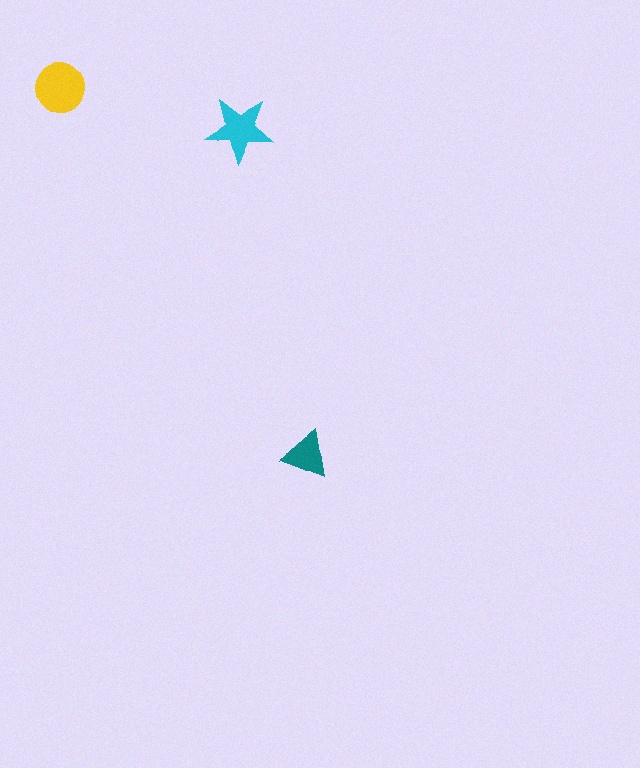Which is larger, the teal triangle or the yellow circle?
The yellow circle.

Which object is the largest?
The yellow circle.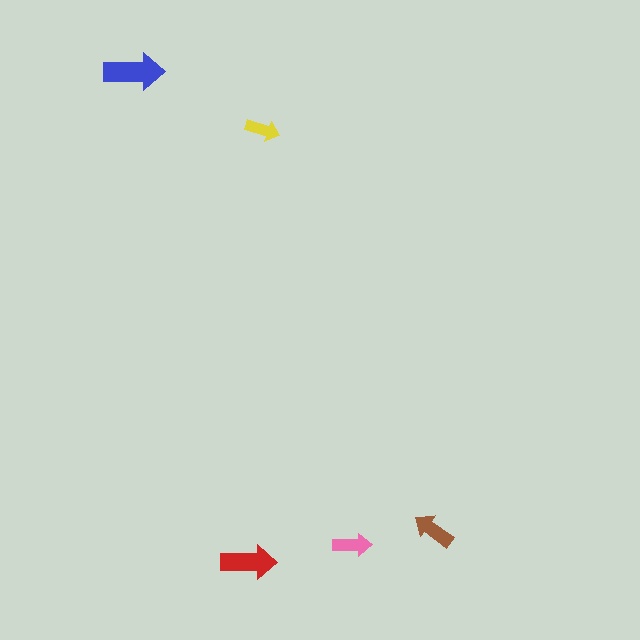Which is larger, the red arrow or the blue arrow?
The blue one.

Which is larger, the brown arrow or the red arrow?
The red one.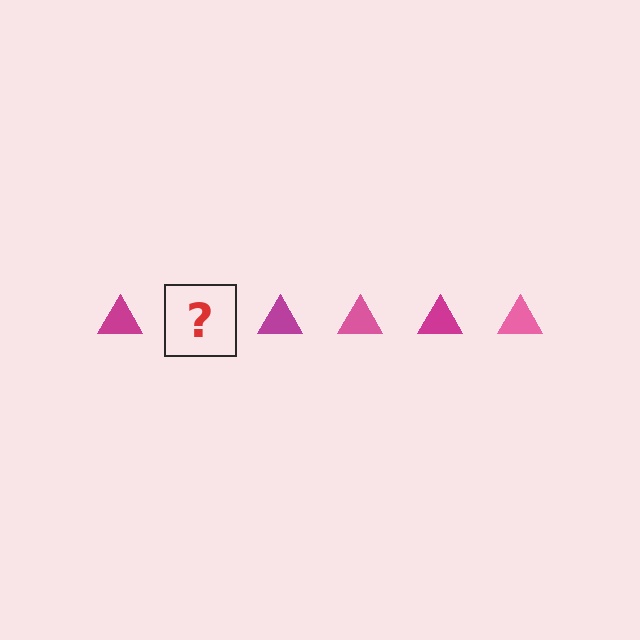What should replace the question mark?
The question mark should be replaced with a pink triangle.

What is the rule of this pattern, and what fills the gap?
The rule is that the pattern cycles through magenta, pink triangles. The gap should be filled with a pink triangle.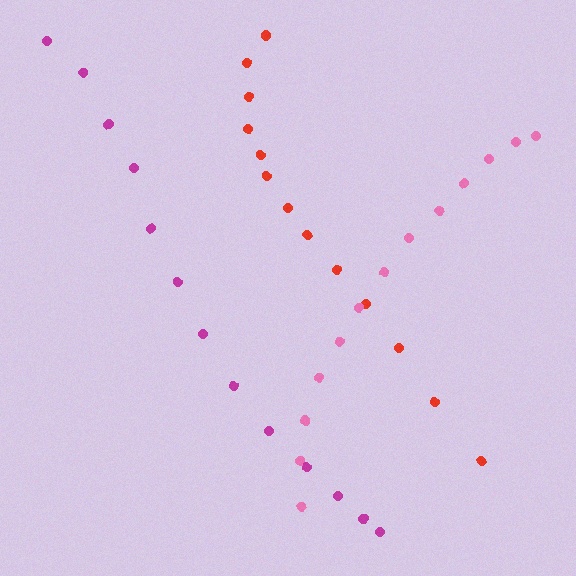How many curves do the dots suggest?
There are 3 distinct paths.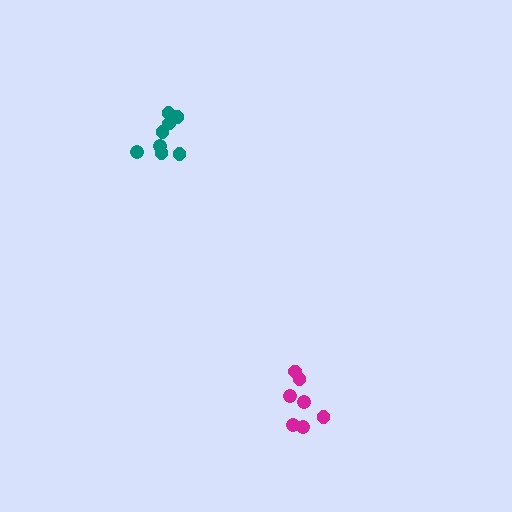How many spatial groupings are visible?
There are 2 spatial groupings.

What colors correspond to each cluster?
The clusters are colored: magenta, teal.